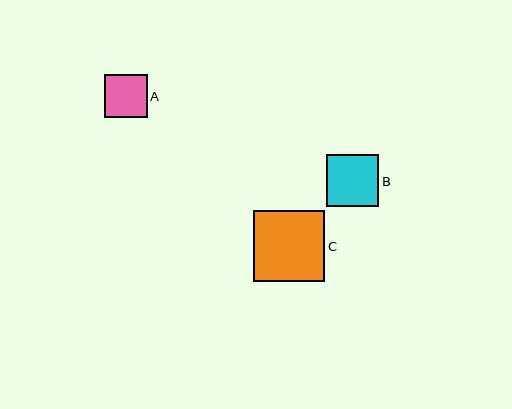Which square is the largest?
Square C is the largest with a size of approximately 71 pixels.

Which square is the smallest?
Square A is the smallest with a size of approximately 43 pixels.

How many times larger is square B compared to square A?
Square B is approximately 1.2 times the size of square A.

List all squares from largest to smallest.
From largest to smallest: C, B, A.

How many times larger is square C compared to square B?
Square C is approximately 1.4 times the size of square B.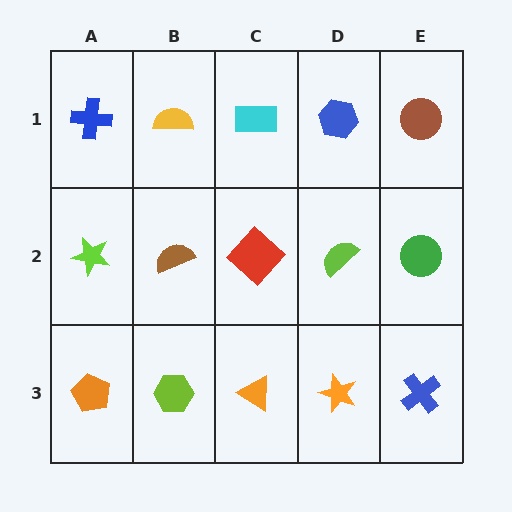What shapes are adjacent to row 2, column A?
A blue cross (row 1, column A), an orange pentagon (row 3, column A), a brown semicircle (row 2, column B).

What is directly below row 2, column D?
An orange star.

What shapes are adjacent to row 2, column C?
A cyan rectangle (row 1, column C), an orange triangle (row 3, column C), a brown semicircle (row 2, column B), a lime semicircle (row 2, column D).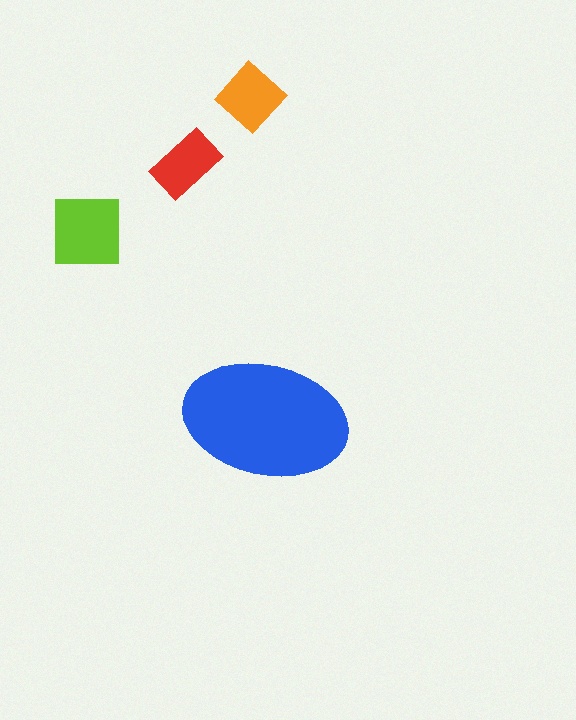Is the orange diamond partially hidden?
No, the orange diamond is fully visible.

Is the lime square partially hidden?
No, the lime square is fully visible.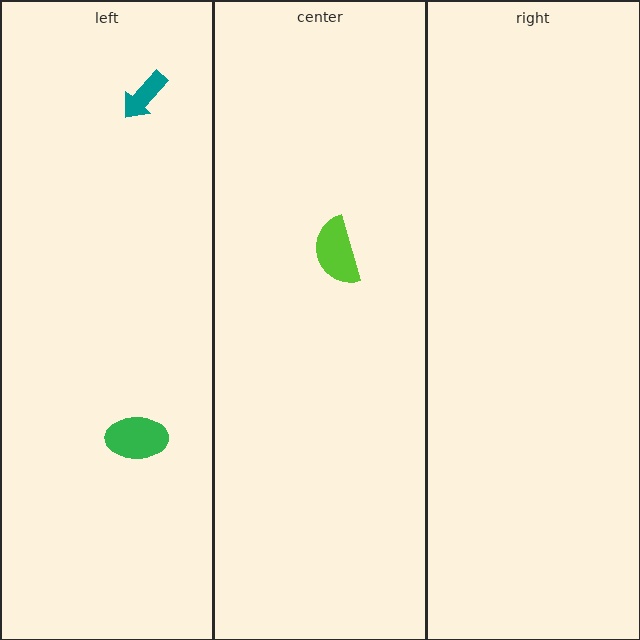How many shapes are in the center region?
1.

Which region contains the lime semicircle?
The center region.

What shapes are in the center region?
The lime semicircle.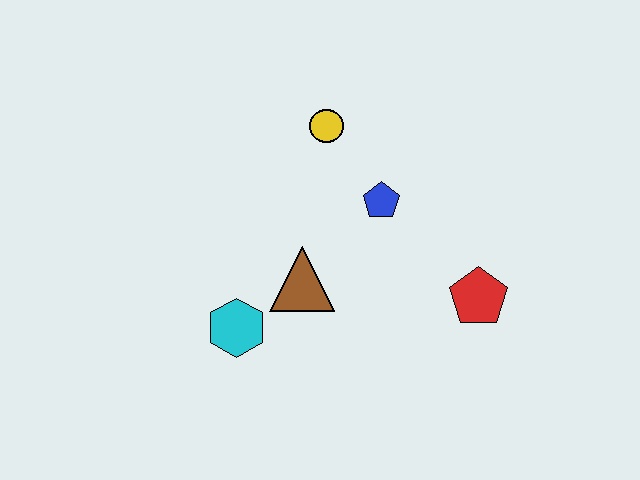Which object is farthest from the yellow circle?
The red pentagon is farthest from the yellow circle.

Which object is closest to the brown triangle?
The cyan hexagon is closest to the brown triangle.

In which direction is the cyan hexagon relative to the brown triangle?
The cyan hexagon is to the left of the brown triangle.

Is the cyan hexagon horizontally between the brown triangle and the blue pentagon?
No